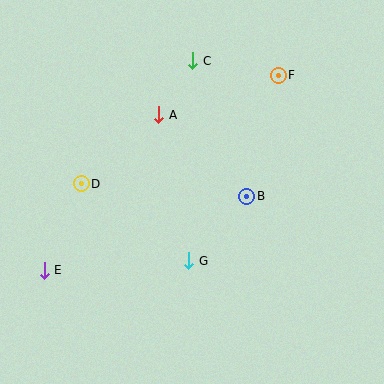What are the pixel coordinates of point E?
Point E is at (44, 270).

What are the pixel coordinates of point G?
Point G is at (189, 261).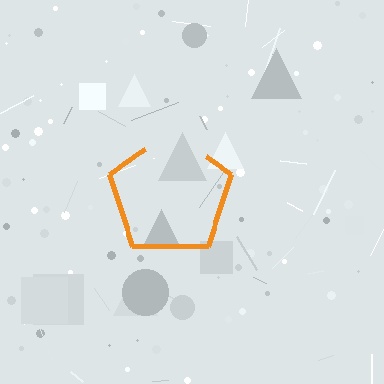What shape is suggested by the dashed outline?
The dashed outline suggests a pentagon.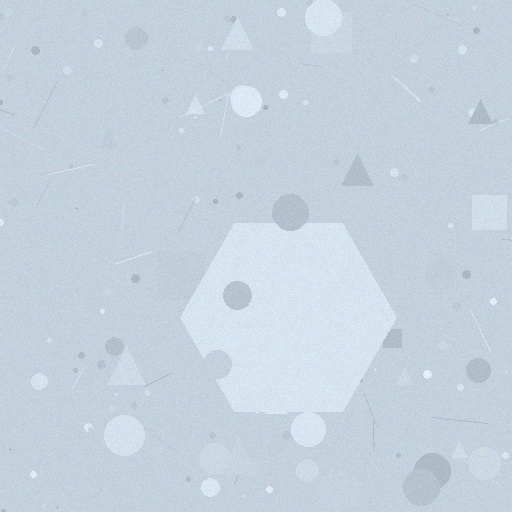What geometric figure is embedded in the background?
A hexagon is embedded in the background.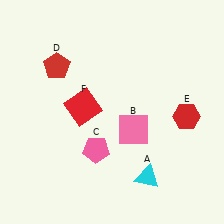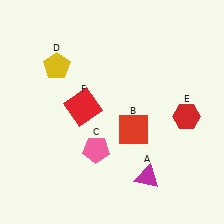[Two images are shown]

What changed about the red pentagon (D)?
In Image 1, D is red. In Image 2, it changed to yellow.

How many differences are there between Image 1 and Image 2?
There are 3 differences between the two images.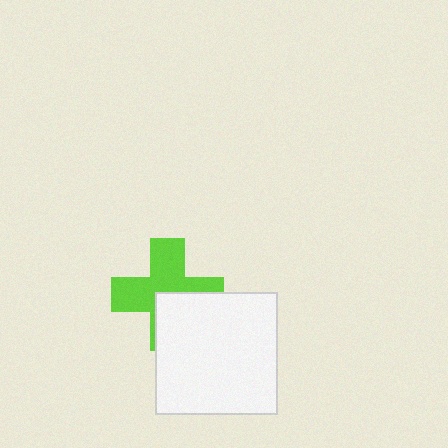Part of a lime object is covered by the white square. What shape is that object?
It is a cross.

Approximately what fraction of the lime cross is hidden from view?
Roughly 38% of the lime cross is hidden behind the white square.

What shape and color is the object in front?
The object in front is a white square.